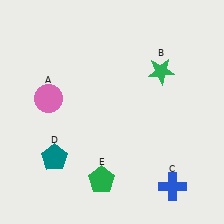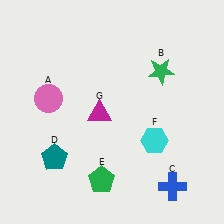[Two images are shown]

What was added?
A cyan hexagon (F), a magenta triangle (G) were added in Image 2.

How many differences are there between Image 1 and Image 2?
There are 2 differences between the two images.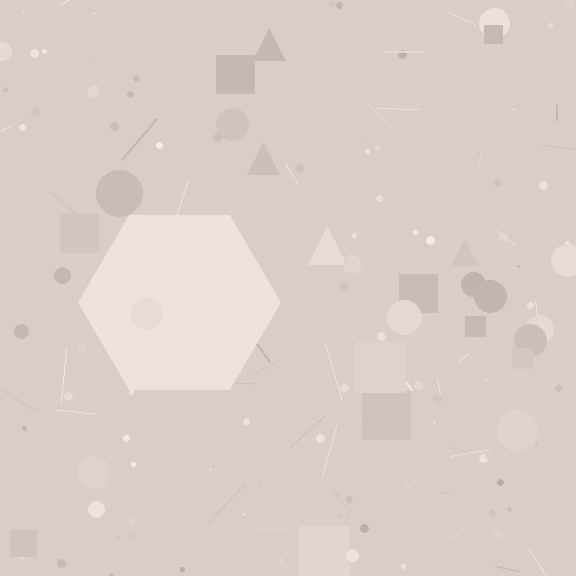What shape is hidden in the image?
A hexagon is hidden in the image.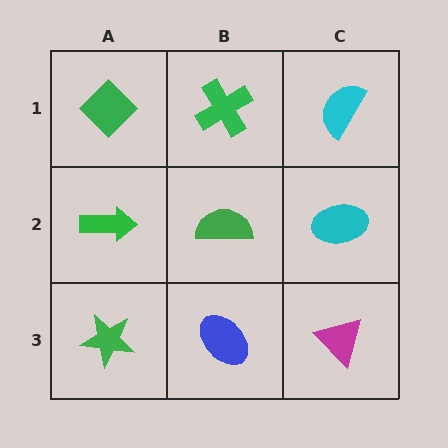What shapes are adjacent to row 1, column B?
A green semicircle (row 2, column B), a green diamond (row 1, column A), a cyan semicircle (row 1, column C).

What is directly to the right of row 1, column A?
A green cross.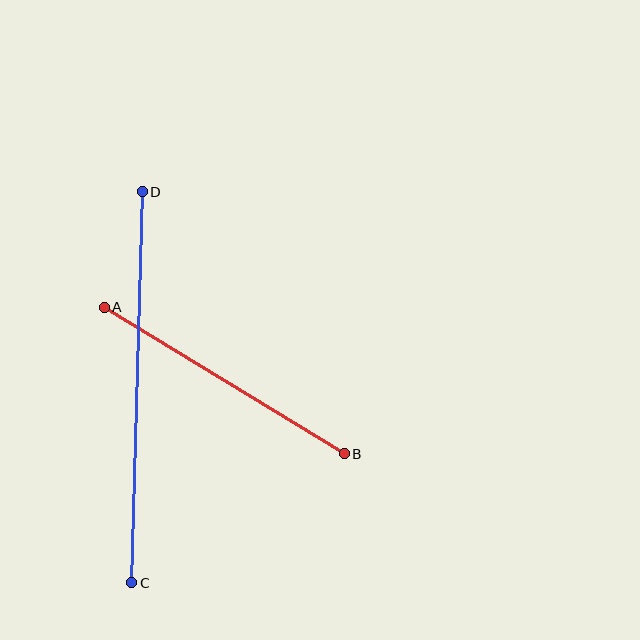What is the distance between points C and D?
The distance is approximately 391 pixels.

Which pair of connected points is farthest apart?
Points C and D are farthest apart.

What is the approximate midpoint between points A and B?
The midpoint is at approximately (224, 380) pixels.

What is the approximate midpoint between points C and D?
The midpoint is at approximately (137, 387) pixels.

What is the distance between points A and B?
The distance is approximately 281 pixels.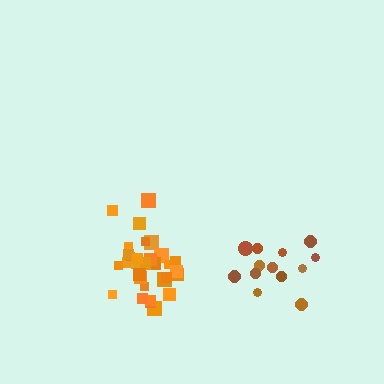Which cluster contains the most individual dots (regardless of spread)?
Orange (33).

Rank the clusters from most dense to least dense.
orange, brown.